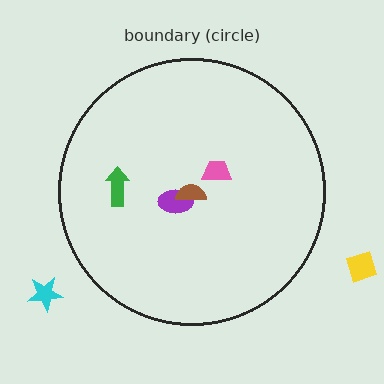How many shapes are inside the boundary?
4 inside, 2 outside.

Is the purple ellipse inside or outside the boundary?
Inside.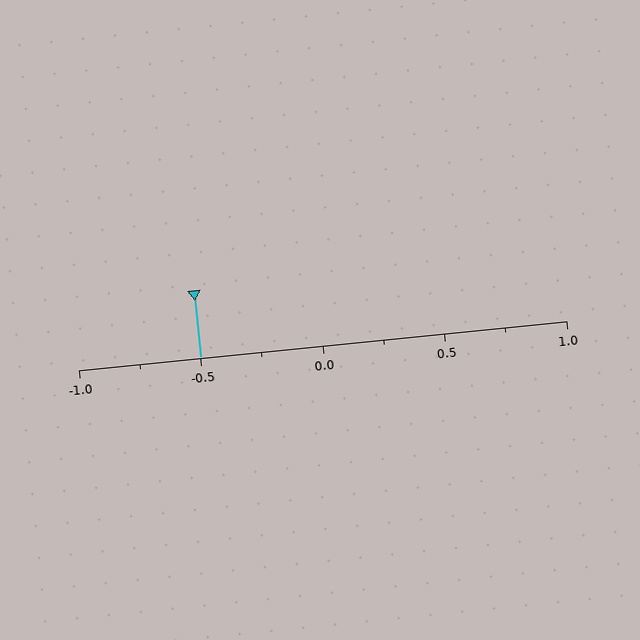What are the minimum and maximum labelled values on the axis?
The axis runs from -1.0 to 1.0.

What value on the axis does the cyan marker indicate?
The marker indicates approximately -0.5.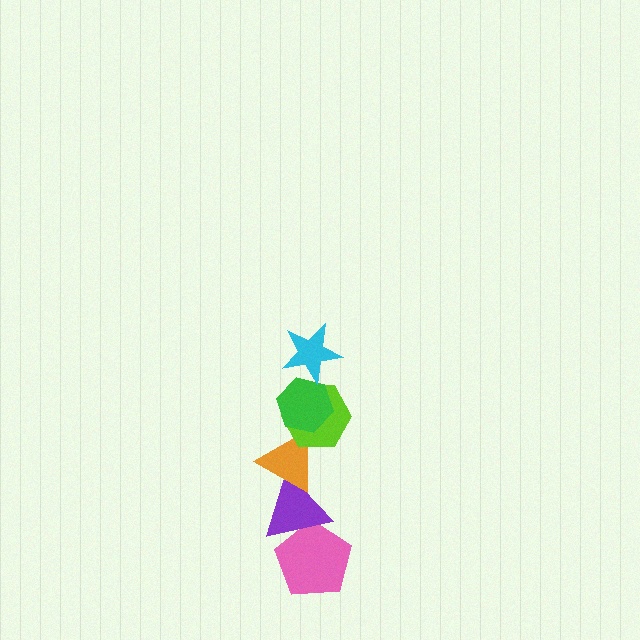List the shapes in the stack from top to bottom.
From top to bottom: the cyan star, the green hexagon, the lime hexagon, the orange triangle, the purple triangle, the pink pentagon.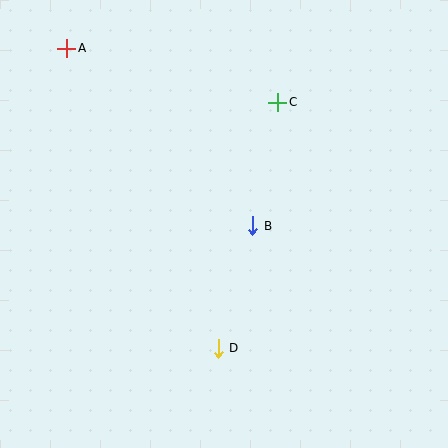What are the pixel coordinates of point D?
Point D is at (218, 348).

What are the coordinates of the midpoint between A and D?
The midpoint between A and D is at (142, 198).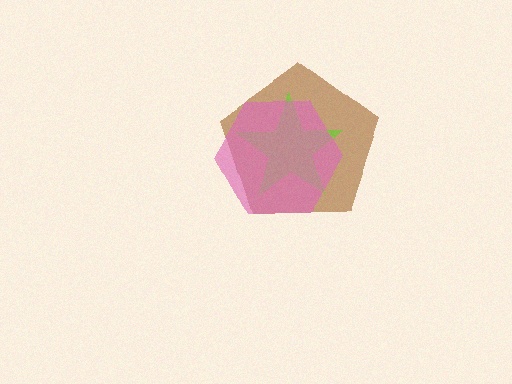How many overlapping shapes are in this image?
There are 3 overlapping shapes in the image.